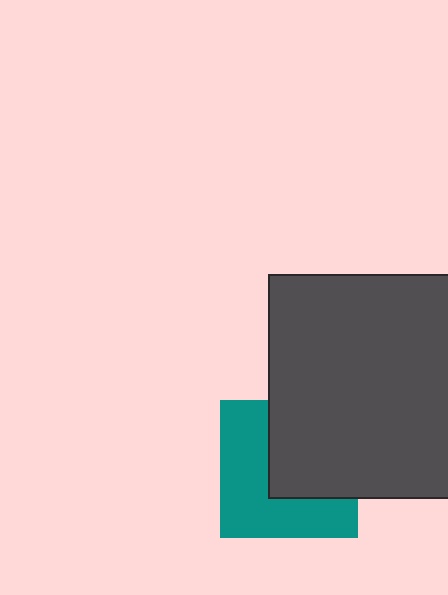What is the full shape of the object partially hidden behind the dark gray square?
The partially hidden object is a teal square.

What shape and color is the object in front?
The object in front is a dark gray square.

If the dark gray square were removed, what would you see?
You would see the complete teal square.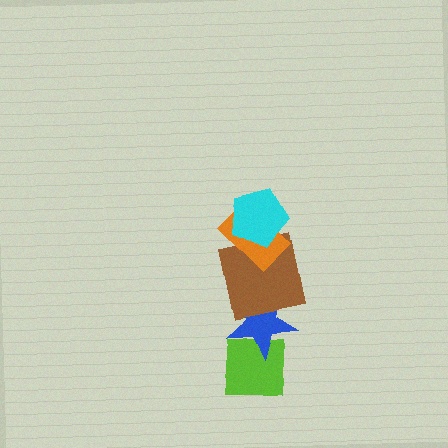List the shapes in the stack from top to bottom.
From top to bottom: the cyan pentagon, the orange rectangle, the brown square, the blue star, the lime square.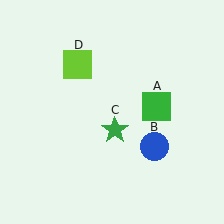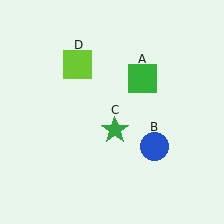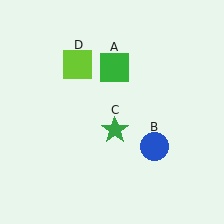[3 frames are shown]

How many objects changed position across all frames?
1 object changed position: green square (object A).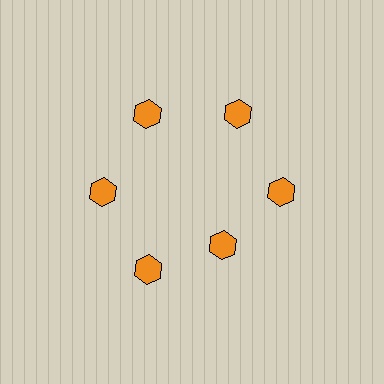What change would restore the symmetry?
The symmetry would be restored by moving it outward, back onto the ring so that all 6 hexagons sit at equal angles and equal distance from the center.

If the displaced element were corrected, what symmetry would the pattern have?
It would have 6-fold rotational symmetry — the pattern would map onto itself every 60 degrees.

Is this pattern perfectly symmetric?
No. The 6 orange hexagons are arranged in a ring, but one element near the 5 o'clock position is pulled inward toward the center, breaking the 6-fold rotational symmetry.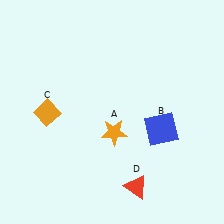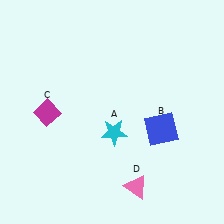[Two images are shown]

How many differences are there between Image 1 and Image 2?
There are 3 differences between the two images.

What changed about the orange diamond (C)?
In Image 1, C is orange. In Image 2, it changed to magenta.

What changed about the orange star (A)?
In Image 1, A is orange. In Image 2, it changed to cyan.